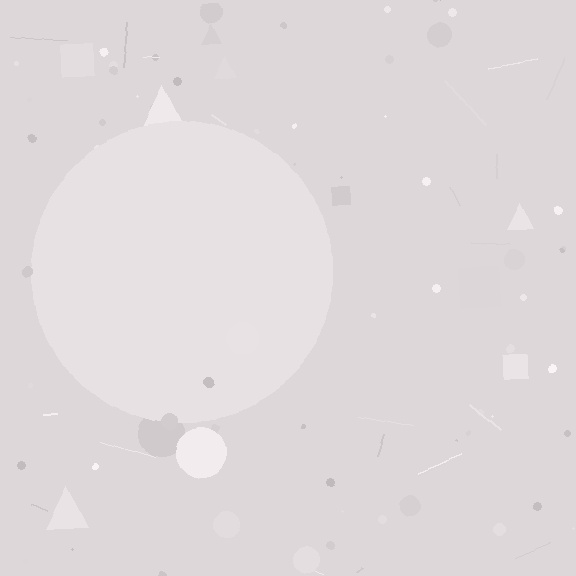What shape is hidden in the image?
A circle is hidden in the image.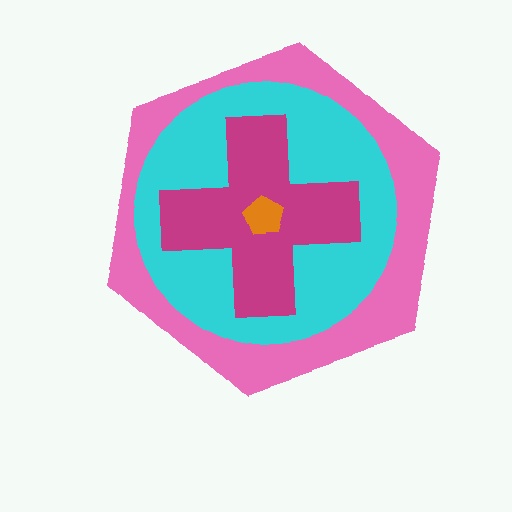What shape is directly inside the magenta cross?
The orange pentagon.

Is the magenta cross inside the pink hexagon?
Yes.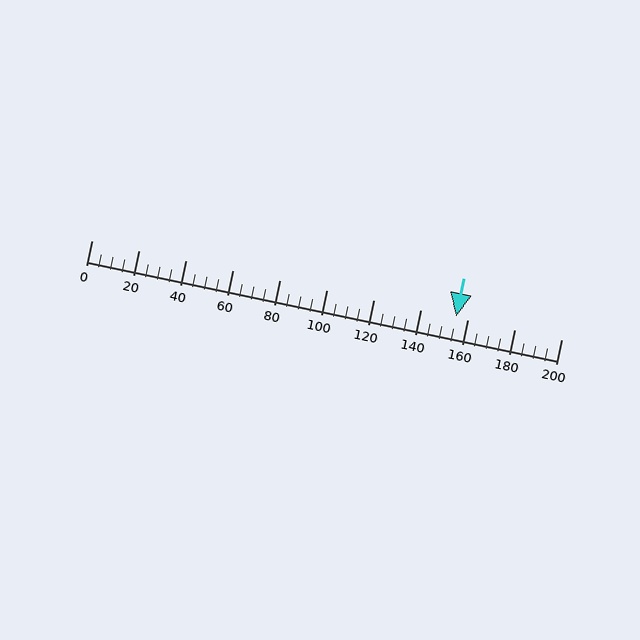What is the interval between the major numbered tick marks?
The major tick marks are spaced 20 units apart.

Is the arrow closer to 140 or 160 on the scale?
The arrow is closer to 160.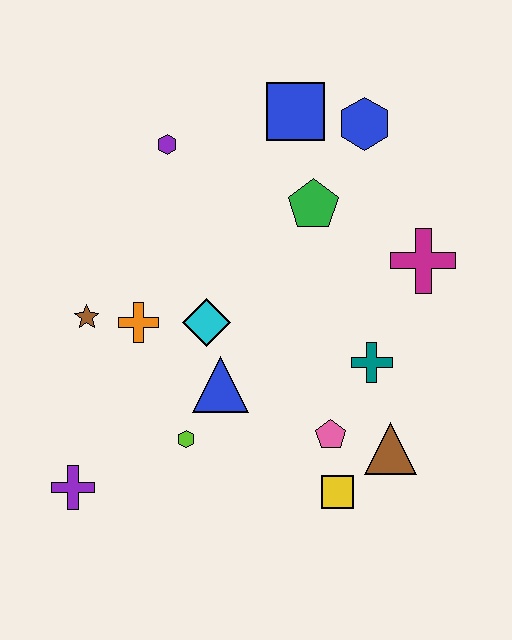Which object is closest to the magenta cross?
The teal cross is closest to the magenta cross.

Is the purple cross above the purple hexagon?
No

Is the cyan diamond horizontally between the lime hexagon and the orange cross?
No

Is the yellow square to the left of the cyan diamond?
No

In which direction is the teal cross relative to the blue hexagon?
The teal cross is below the blue hexagon.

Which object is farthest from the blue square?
The purple cross is farthest from the blue square.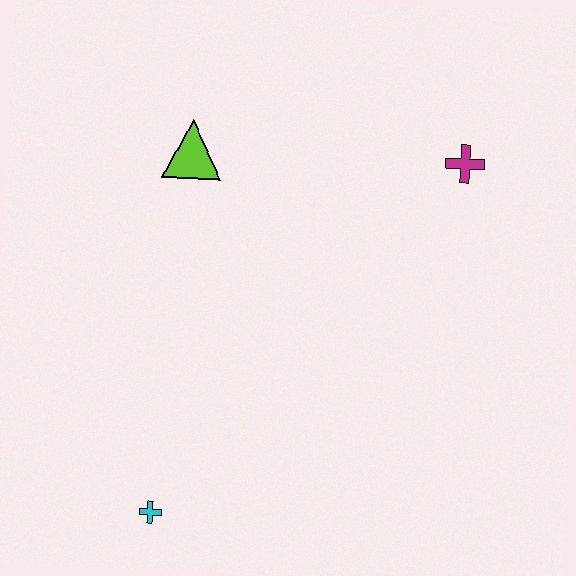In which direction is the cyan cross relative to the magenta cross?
The cyan cross is below the magenta cross.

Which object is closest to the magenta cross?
The lime triangle is closest to the magenta cross.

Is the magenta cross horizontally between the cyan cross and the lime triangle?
No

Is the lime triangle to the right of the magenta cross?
No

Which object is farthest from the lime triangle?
The cyan cross is farthest from the lime triangle.